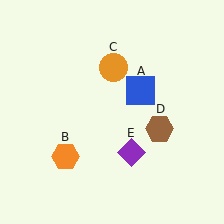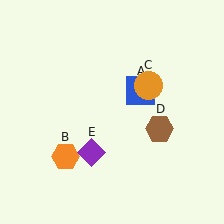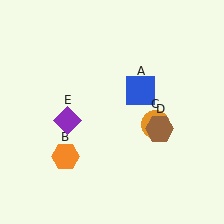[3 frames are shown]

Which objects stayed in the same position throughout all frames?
Blue square (object A) and orange hexagon (object B) and brown hexagon (object D) remained stationary.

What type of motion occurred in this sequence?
The orange circle (object C), purple diamond (object E) rotated clockwise around the center of the scene.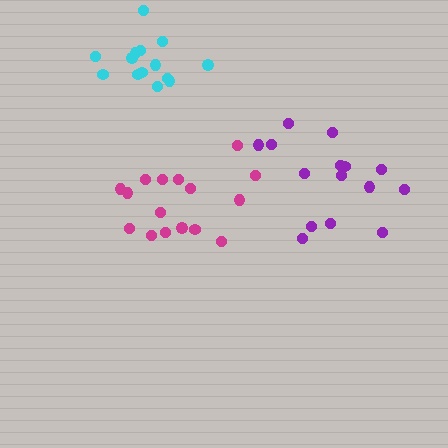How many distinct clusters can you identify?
There are 3 distinct clusters.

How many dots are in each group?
Group 1: 15 dots, Group 2: 16 dots, Group 3: 14 dots (45 total).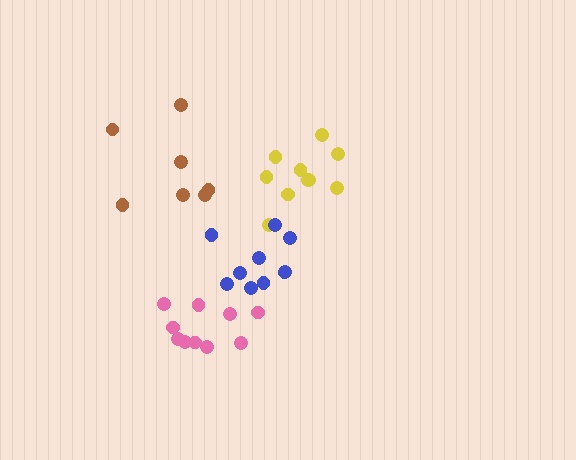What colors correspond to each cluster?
The clusters are colored: brown, yellow, blue, pink.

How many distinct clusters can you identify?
There are 4 distinct clusters.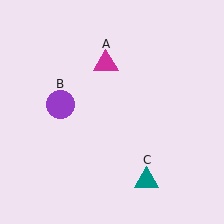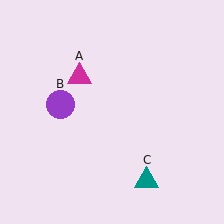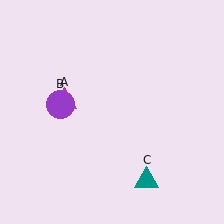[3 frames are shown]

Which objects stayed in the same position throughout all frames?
Purple circle (object B) and teal triangle (object C) remained stationary.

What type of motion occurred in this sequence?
The magenta triangle (object A) rotated counterclockwise around the center of the scene.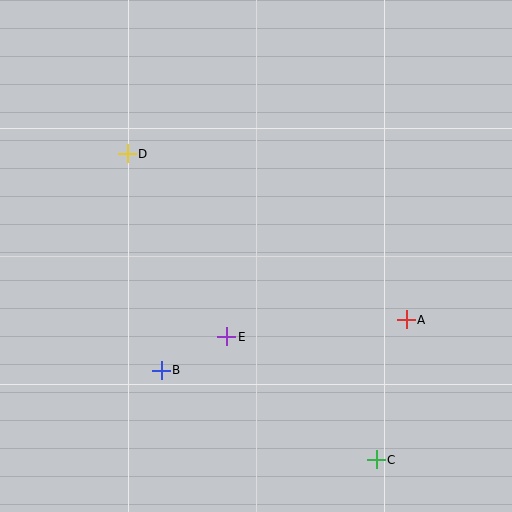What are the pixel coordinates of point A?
Point A is at (406, 320).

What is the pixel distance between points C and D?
The distance between C and D is 395 pixels.